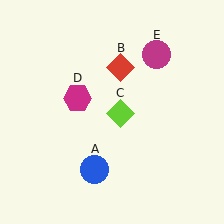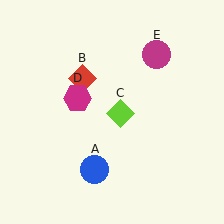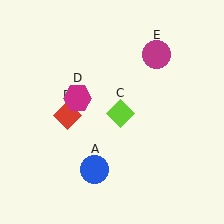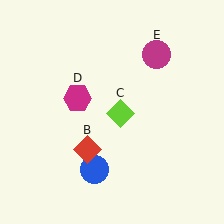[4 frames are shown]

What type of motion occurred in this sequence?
The red diamond (object B) rotated counterclockwise around the center of the scene.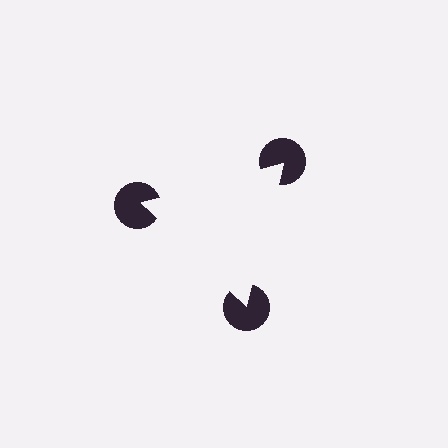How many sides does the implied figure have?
3 sides.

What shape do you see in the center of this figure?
An illusory triangle — its edges are inferred from the aligned wedge cuts in the pac-man discs, not physically drawn.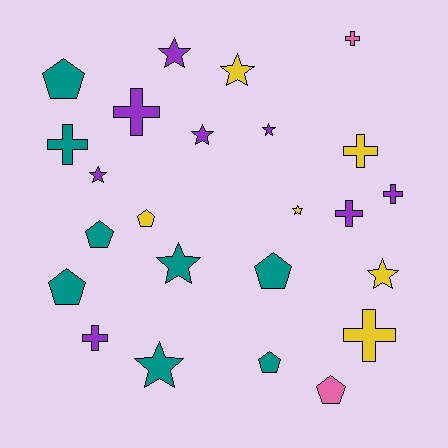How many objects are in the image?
There are 24 objects.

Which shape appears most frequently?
Star, with 9 objects.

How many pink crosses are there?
There is 1 pink cross.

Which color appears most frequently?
Purple, with 8 objects.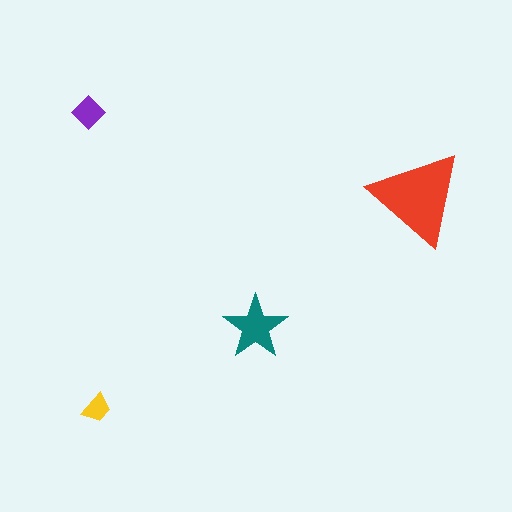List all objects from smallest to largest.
The yellow trapezoid, the purple diamond, the teal star, the red triangle.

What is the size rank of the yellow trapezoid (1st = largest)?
4th.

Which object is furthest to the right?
The red triangle is rightmost.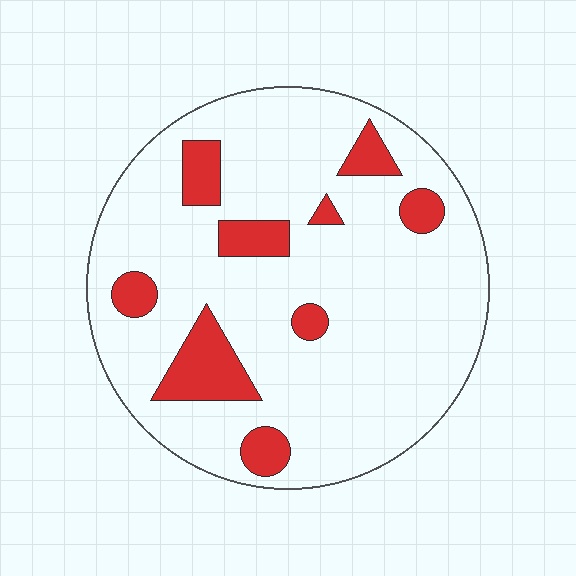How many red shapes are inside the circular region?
9.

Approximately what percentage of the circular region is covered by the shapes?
Approximately 15%.